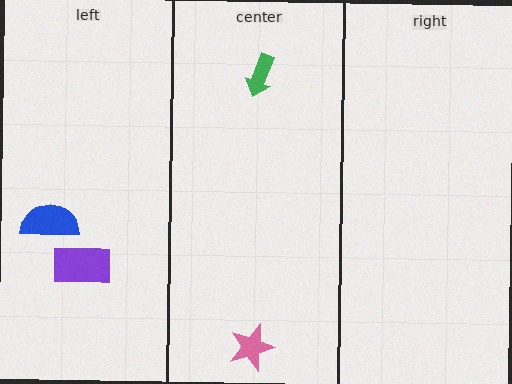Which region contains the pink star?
The center region.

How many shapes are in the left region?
2.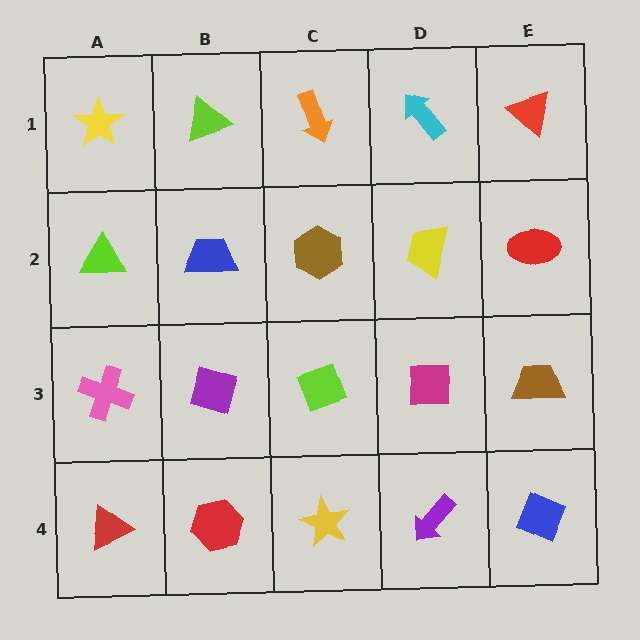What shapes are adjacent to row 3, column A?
A lime triangle (row 2, column A), a red triangle (row 4, column A), a purple diamond (row 3, column B).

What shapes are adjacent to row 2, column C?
An orange arrow (row 1, column C), a lime diamond (row 3, column C), a blue trapezoid (row 2, column B), a yellow trapezoid (row 2, column D).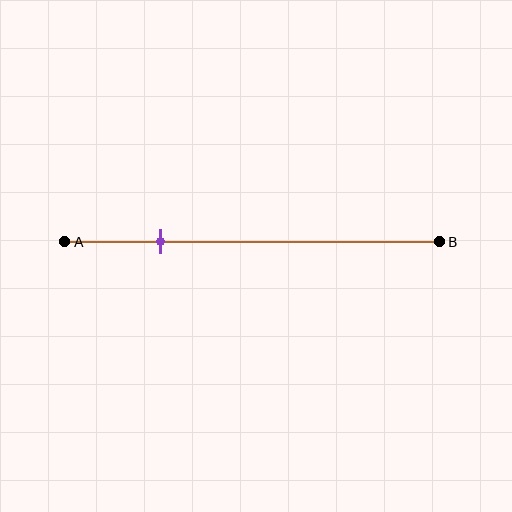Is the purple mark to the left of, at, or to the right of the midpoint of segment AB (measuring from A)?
The purple mark is to the left of the midpoint of segment AB.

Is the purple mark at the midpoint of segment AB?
No, the mark is at about 25% from A, not at the 50% midpoint.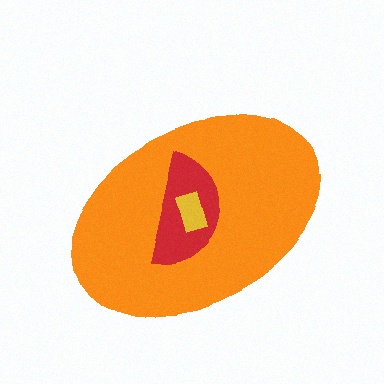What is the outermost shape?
The orange ellipse.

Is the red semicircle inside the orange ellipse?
Yes.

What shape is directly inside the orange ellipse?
The red semicircle.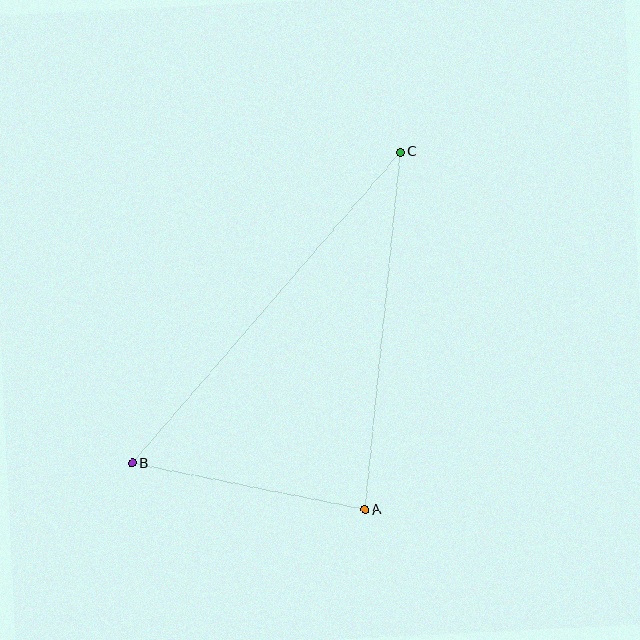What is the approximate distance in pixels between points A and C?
The distance between A and C is approximately 359 pixels.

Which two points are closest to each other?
Points A and B are closest to each other.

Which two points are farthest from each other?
Points B and C are farthest from each other.